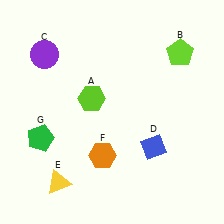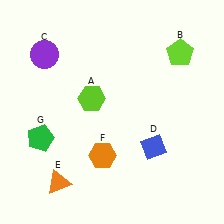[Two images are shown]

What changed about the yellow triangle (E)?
In Image 1, E is yellow. In Image 2, it changed to orange.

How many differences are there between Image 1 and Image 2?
There is 1 difference between the two images.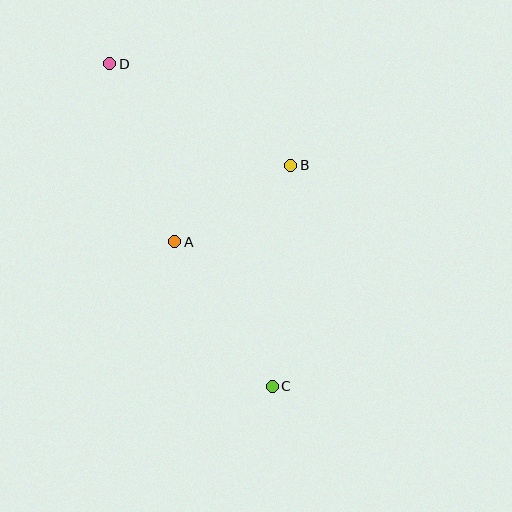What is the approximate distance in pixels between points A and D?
The distance between A and D is approximately 189 pixels.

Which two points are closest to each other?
Points A and B are closest to each other.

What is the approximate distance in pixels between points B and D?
The distance between B and D is approximately 207 pixels.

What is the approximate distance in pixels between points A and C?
The distance between A and C is approximately 174 pixels.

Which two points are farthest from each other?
Points C and D are farthest from each other.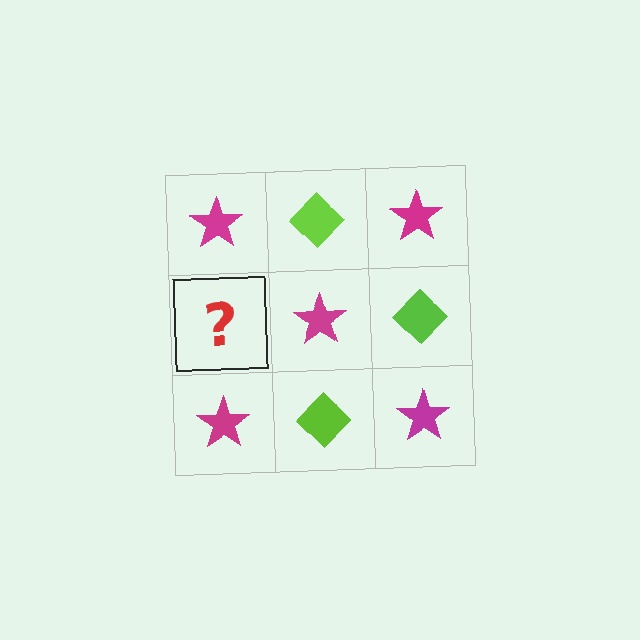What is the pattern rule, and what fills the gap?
The rule is that it alternates magenta star and lime diamond in a checkerboard pattern. The gap should be filled with a lime diamond.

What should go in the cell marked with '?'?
The missing cell should contain a lime diamond.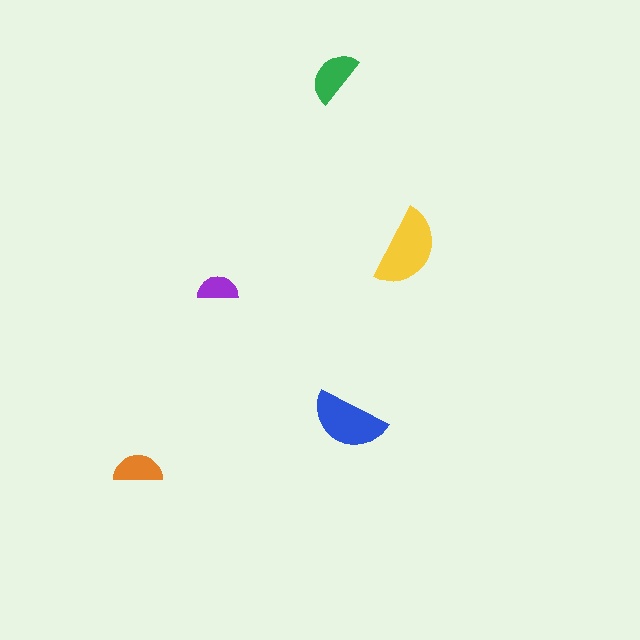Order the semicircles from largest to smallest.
the yellow one, the blue one, the green one, the orange one, the purple one.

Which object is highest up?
The green semicircle is topmost.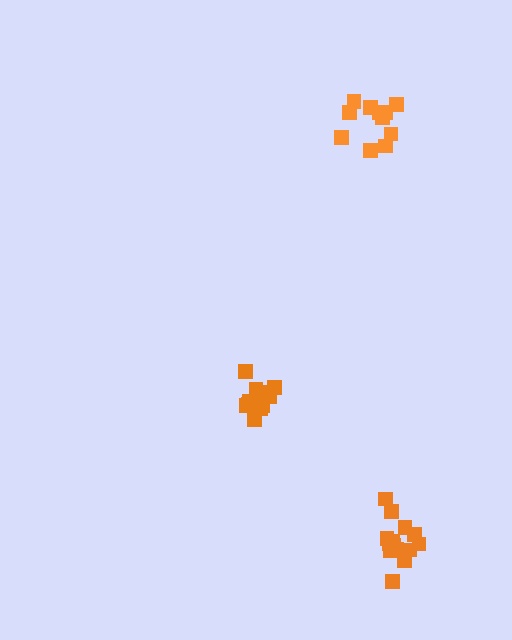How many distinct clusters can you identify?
There are 3 distinct clusters.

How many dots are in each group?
Group 1: 11 dots, Group 2: 14 dots, Group 3: 11 dots (36 total).